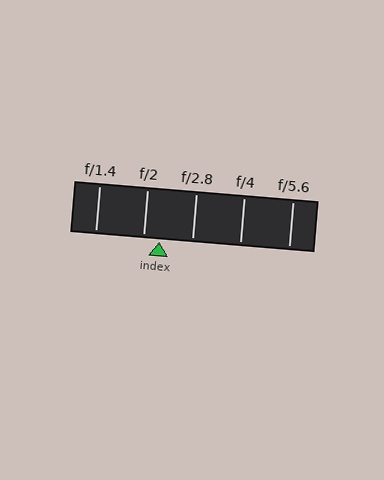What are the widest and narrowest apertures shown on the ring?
The widest aperture shown is f/1.4 and the narrowest is f/5.6.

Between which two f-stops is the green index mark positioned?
The index mark is between f/2 and f/2.8.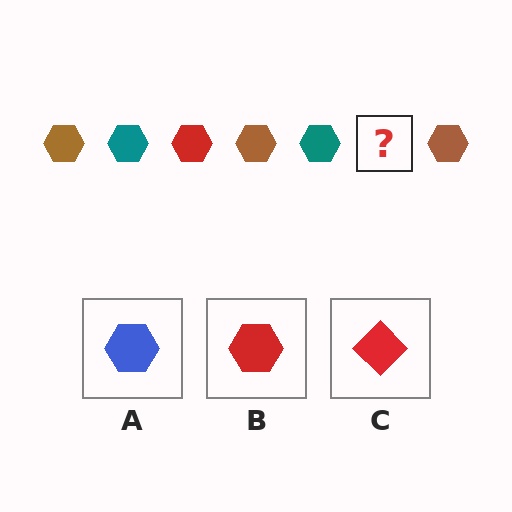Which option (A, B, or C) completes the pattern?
B.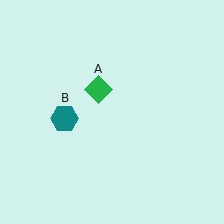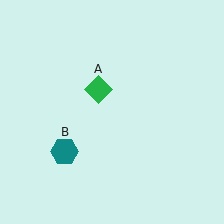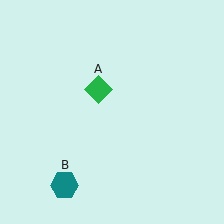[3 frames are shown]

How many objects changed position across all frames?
1 object changed position: teal hexagon (object B).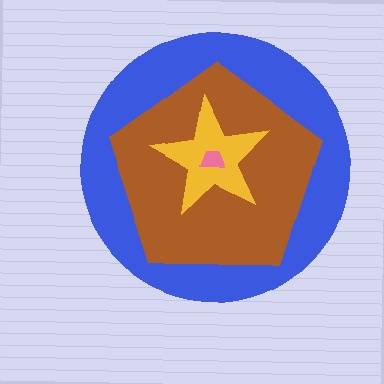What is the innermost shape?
The pink trapezoid.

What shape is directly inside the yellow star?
The pink trapezoid.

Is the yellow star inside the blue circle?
Yes.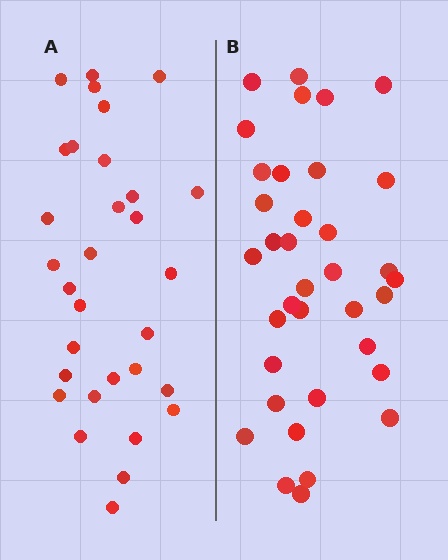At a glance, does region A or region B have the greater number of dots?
Region B (the right region) has more dots.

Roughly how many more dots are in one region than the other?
Region B has about 5 more dots than region A.